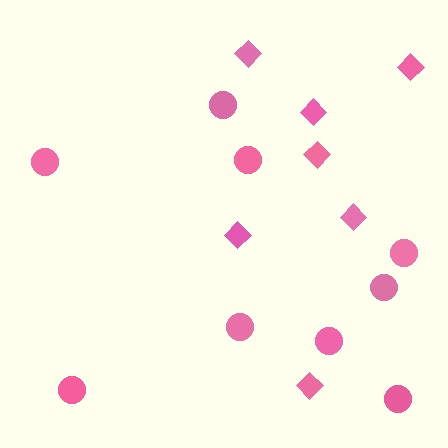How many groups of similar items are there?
There are 2 groups: one group of diamonds (7) and one group of circles (9).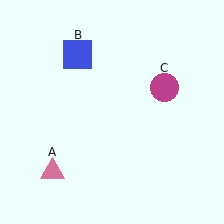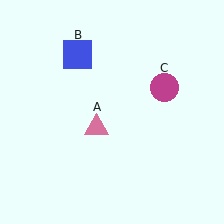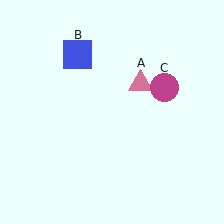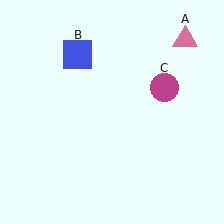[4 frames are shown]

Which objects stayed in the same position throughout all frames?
Blue square (object B) and magenta circle (object C) remained stationary.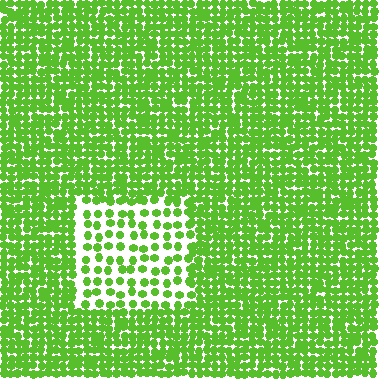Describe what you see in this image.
The image contains small lime elements arranged at two different densities. A rectangle-shaped region is visible where the elements are less densely packed than the surrounding area.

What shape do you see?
I see a rectangle.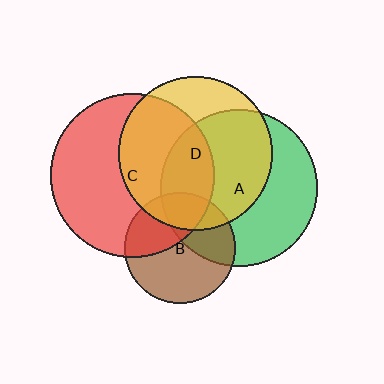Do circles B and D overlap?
Yes.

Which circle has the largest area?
Circle C (red).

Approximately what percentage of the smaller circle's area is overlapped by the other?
Approximately 25%.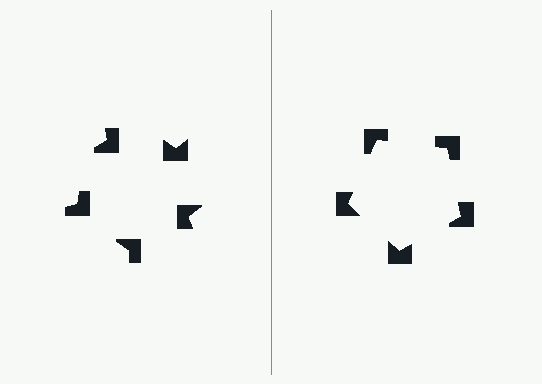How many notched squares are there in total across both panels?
10 — 5 on each side.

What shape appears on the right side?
An illusory pentagon.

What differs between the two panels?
The notched squares are positioned identically on both sides; only the wedge orientations differ. On the right they align to a pentagon; on the left they are misaligned.